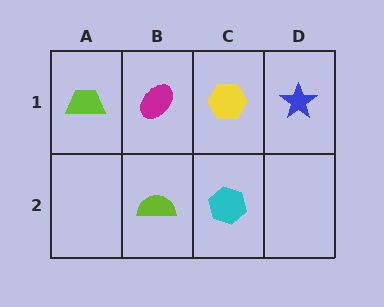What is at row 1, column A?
A lime trapezoid.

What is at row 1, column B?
A magenta ellipse.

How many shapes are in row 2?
2 shapes.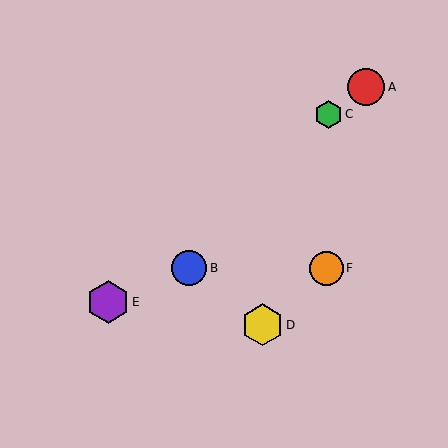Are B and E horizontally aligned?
No, B is at y≈268 and E is at y≈302.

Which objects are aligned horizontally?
Objects B, F are aligned horizontally.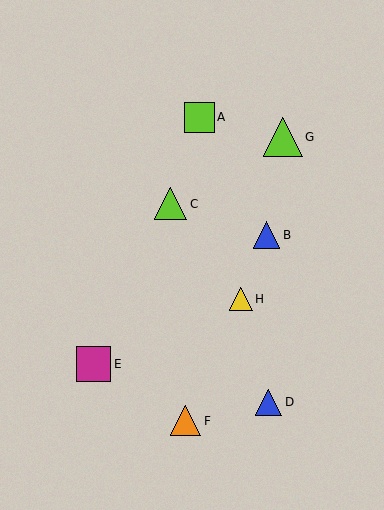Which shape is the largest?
The lime triangle (labeled G) is the largest.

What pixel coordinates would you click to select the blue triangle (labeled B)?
Click at (266, 235) to select the blue triangle B.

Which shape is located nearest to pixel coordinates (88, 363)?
The magenta square (labeled E) at (94, 364) is nearest to that location.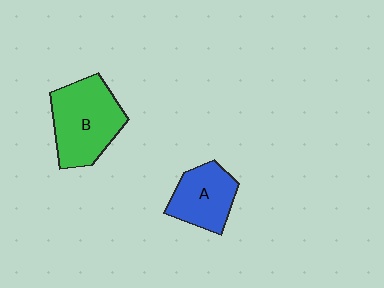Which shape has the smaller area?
Shape A (blue).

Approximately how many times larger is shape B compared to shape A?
Approximately 1.4 times.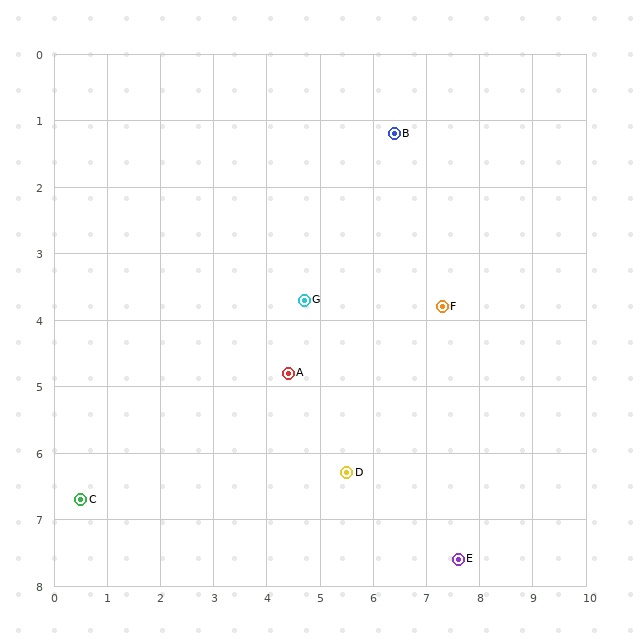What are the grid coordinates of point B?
Point B is at approximately (6.4, 1.2).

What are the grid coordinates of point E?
Point E is at approximately (7.6, 7.6).